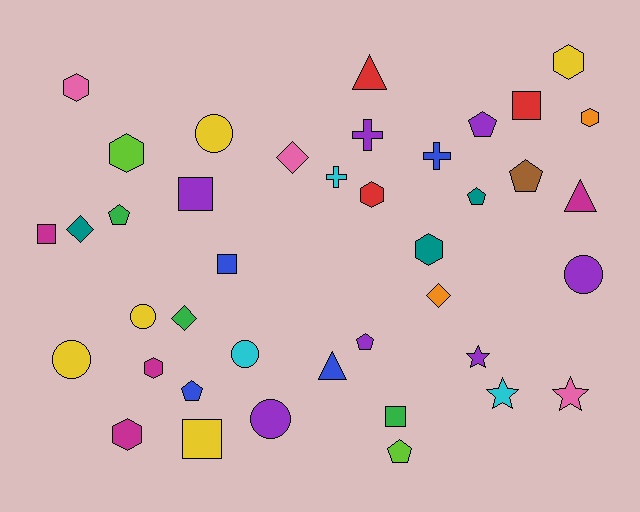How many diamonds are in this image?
There are 4 diamonds.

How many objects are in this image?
There are 40 objects.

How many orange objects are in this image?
There are 2 orange objects.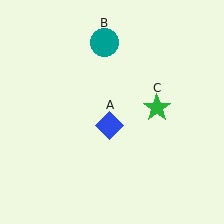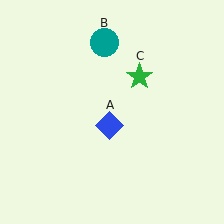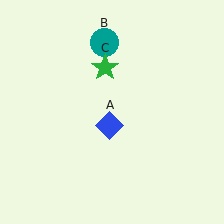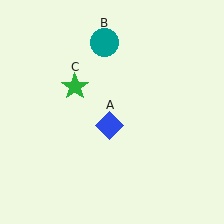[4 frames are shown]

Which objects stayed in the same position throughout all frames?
Blue diamond (object A) and teal circle (object B) remained stationary.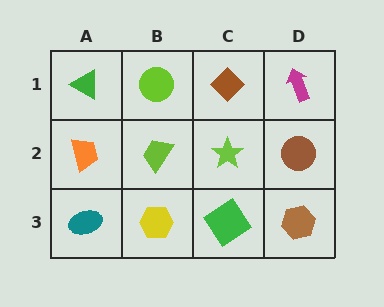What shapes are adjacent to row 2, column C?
A brown diamond (row 1, column C), a green diamond (row 3, column C), a lime trapezoid (row 2, column B), a brown circle (row 2, column D).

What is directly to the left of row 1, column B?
A green triangle.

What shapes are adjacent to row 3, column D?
A brown circle (row 2, column D), a green diamond (row 3, column C).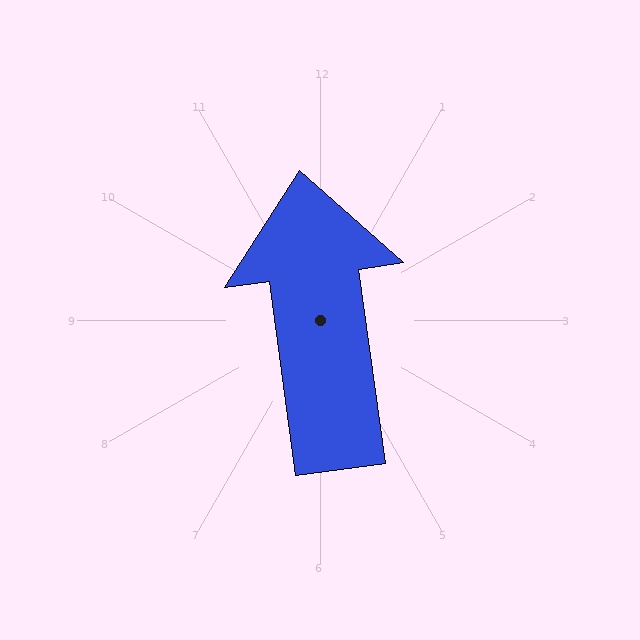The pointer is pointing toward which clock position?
Roughly 12 o'clock.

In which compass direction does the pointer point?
North.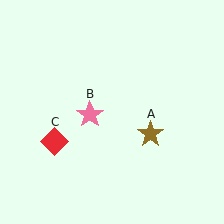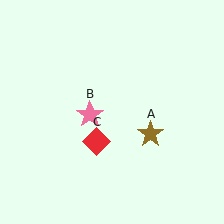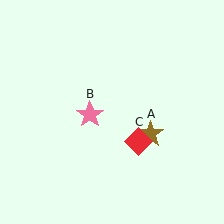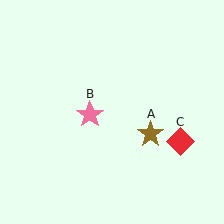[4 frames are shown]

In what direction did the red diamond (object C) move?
The red diamond (object C) moved right.